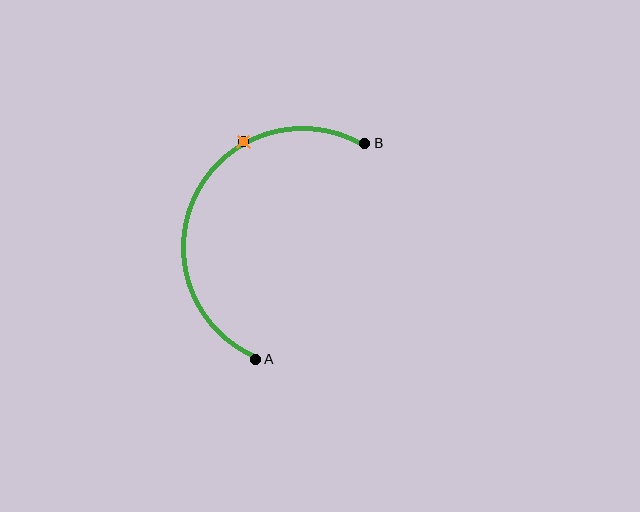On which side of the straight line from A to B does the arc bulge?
The arc bulges to the left of the straight line connecting A and B.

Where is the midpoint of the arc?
The arc midpoint is the point on the curve farthest from the straight line joining A and B. It sits to the left of that line.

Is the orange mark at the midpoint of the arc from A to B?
No. The orange mark lies on the arc but is closer to endpoint B. The arc midpoint would be at the point on the curve equidistant along the arc from both A and B.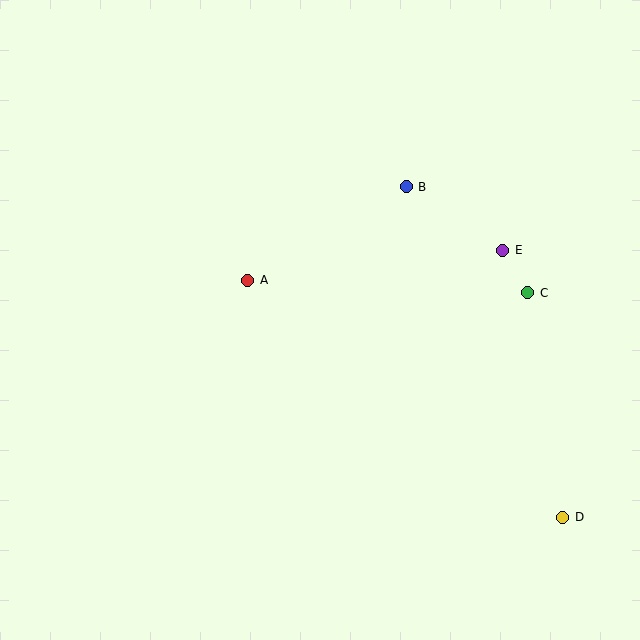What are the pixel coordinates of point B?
Point B is at (406, 187).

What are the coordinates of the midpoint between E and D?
The midpoint between E and D is at (533, 384).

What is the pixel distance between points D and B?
The distance between D and B is 366 pixels.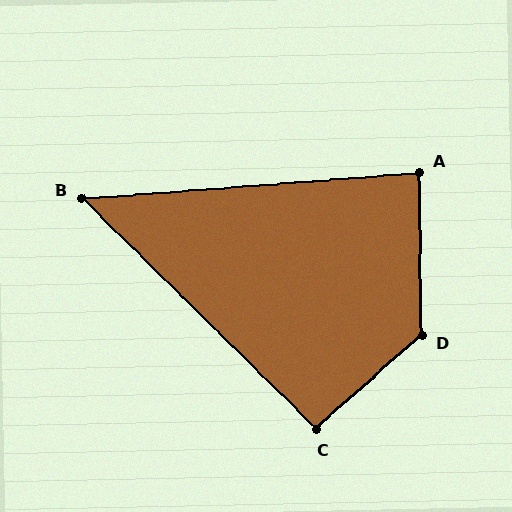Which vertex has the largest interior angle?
D, at approximately 131 degrees.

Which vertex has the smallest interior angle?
B, at approximately 49 degrees.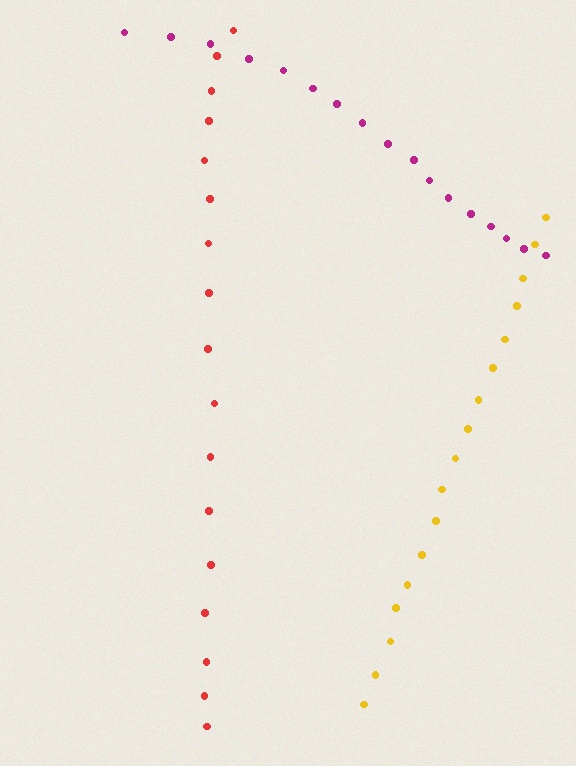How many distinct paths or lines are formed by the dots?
There are 3 distinct paths.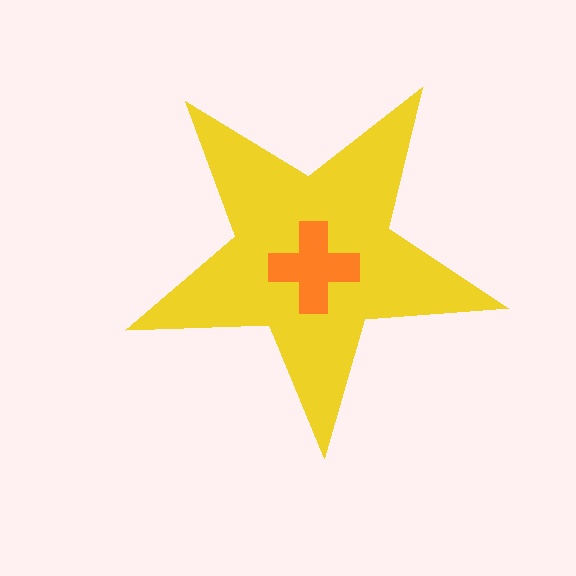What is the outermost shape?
The yellow star.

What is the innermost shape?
The orange cross.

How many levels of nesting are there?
2.